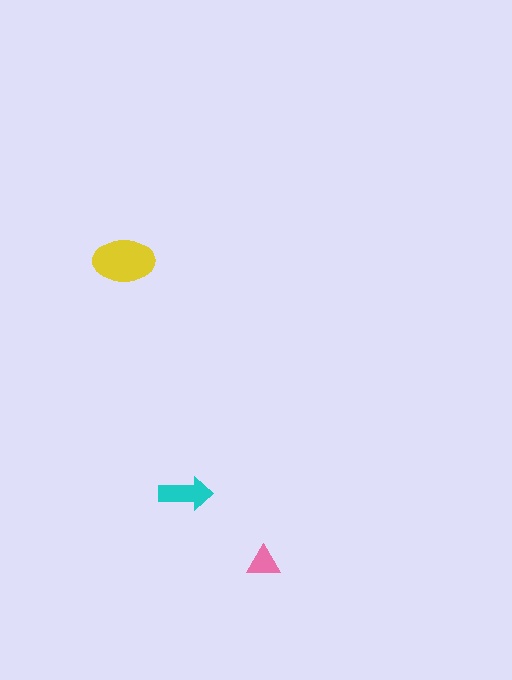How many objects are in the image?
There are 3 objects in the image.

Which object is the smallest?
The pink triangle.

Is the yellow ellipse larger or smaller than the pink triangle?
Larger.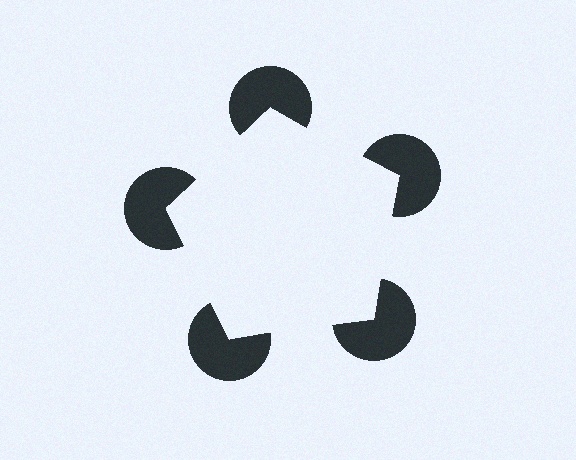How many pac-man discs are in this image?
There are 5 — one at each vertex of the illusory pentagon.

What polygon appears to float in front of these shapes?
An illusory pentagon — its edges are inferred from the aligned wedge cuts in the pac-man discs, not physically drawn.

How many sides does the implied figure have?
5 sides.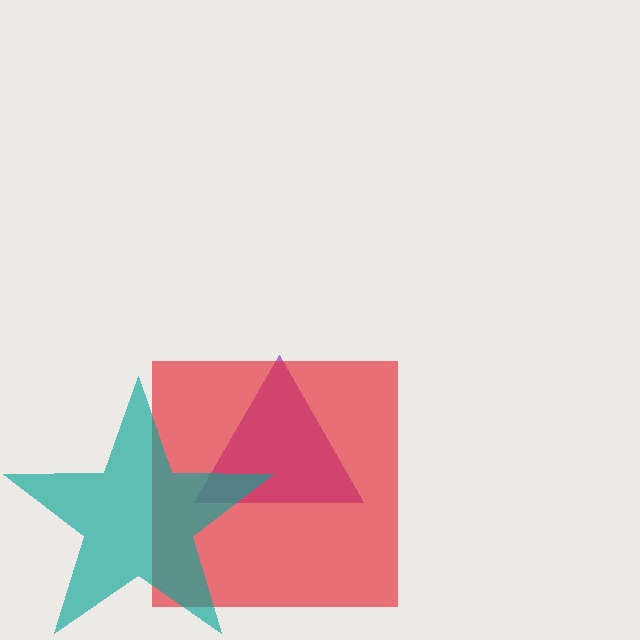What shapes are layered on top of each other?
The layered shapes are: a purple triangle, a red square, a teal star.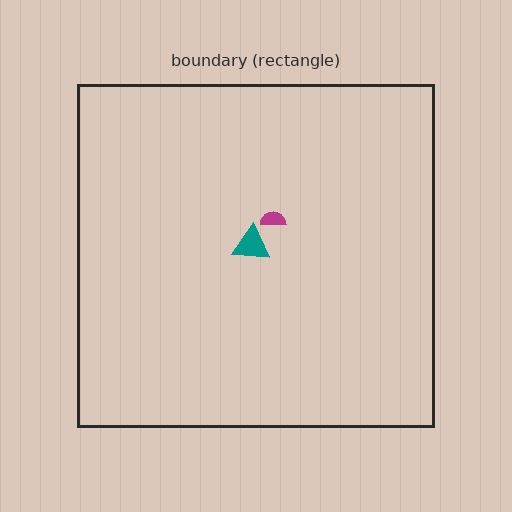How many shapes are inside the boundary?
2 inside, 0 outside.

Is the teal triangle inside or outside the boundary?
Inside.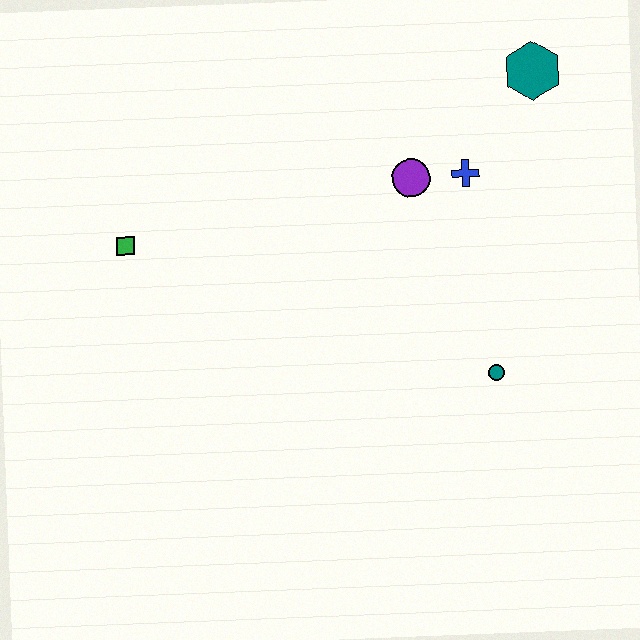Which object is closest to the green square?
The purple circle is closest to the green square.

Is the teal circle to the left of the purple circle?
No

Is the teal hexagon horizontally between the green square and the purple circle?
No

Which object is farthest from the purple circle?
The green square is farthest from the purple circle.